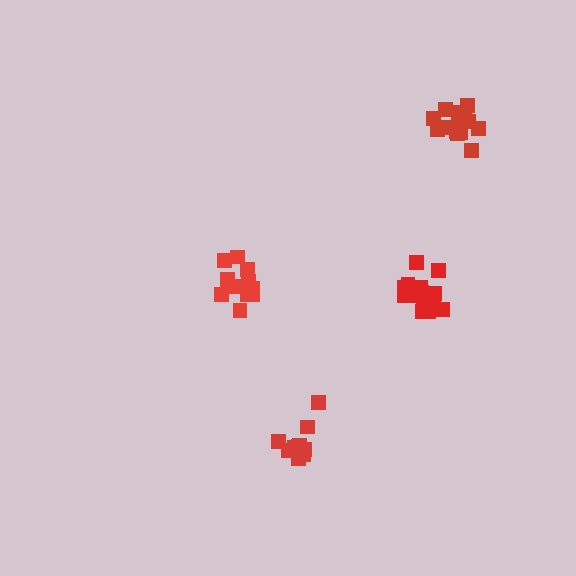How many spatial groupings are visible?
There are 4 spatial groupings.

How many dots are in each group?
Group 1: 13 dots, Group 2: 12 dots, Group 3: 15 dots, Group 4: 14 dots (54 total).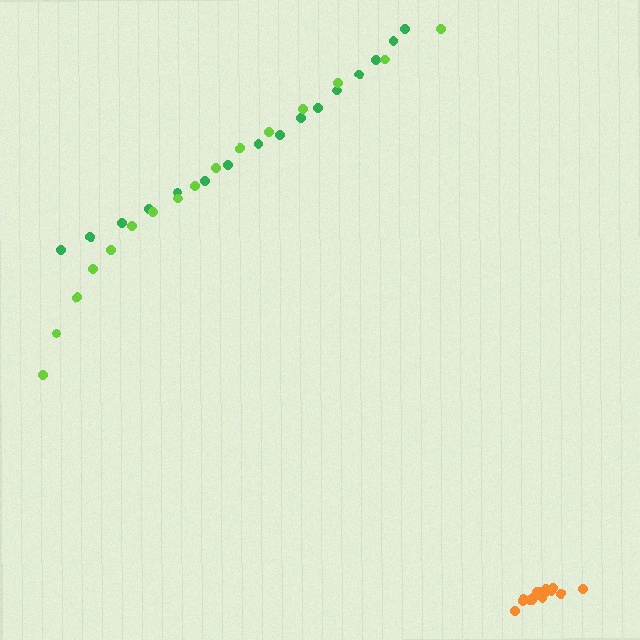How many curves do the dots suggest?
There are 3 distinct paths.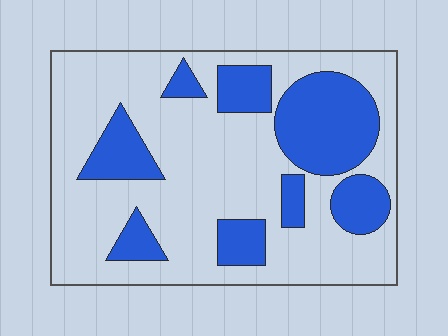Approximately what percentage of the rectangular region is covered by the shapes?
Approximately 30%.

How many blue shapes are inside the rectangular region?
8.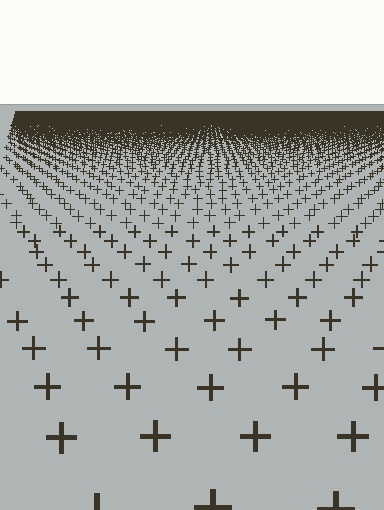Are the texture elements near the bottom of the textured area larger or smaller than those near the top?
Larger. Near the bottom, elements are closer to the viewer and appear at a bigger on-screen size.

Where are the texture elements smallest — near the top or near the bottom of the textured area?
Near the top.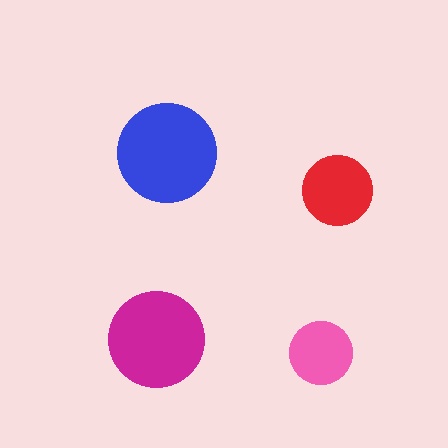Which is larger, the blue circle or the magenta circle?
The blue one.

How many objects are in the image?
There are 4 objects in the image.